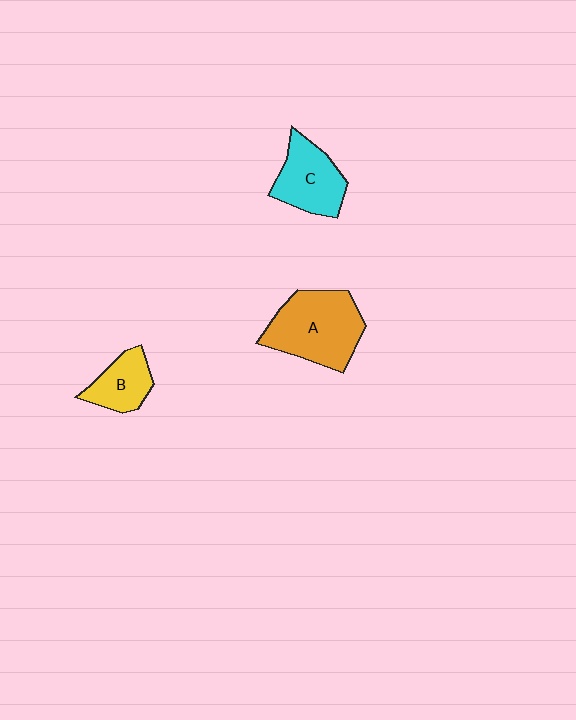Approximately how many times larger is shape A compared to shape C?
Approximately 1.4 times.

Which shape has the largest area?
Shape A (orange).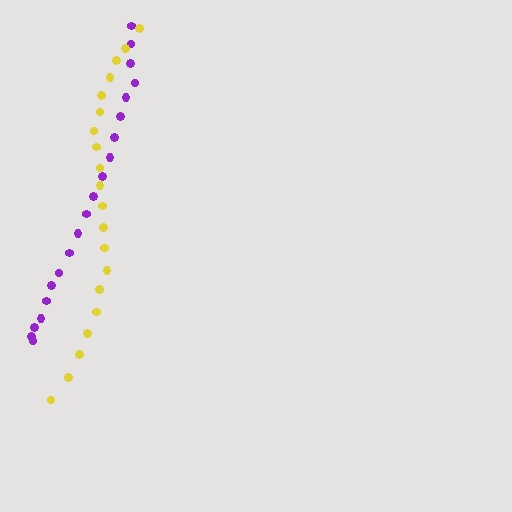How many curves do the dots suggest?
There are 2 distinct paths.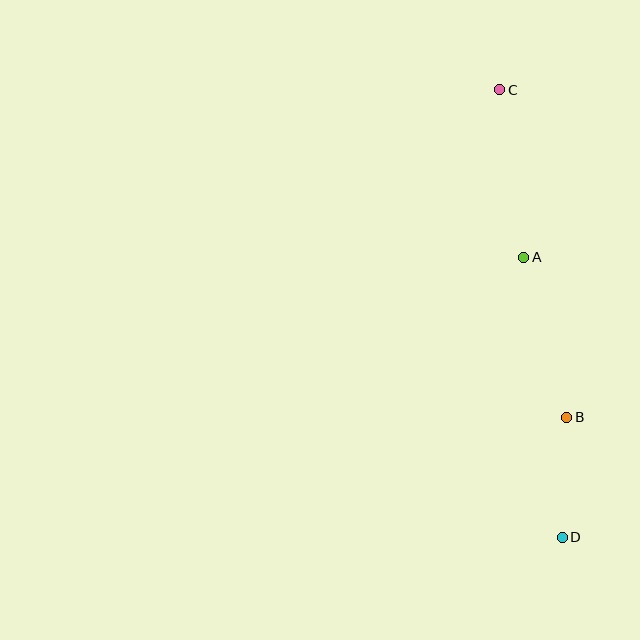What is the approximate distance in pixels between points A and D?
The distance between A and D is approximately 283 pixels.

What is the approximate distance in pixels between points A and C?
The distance between A and C is approximately 169 pixels.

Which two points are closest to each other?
Points B and D are closest to each other.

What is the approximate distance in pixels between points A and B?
The distance between A and B is approximately 166 pixels.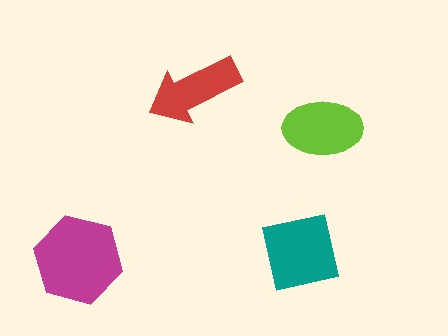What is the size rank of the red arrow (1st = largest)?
4th.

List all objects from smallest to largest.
The red arrow, the lime ellipse, the teal square, the magenta hexagon.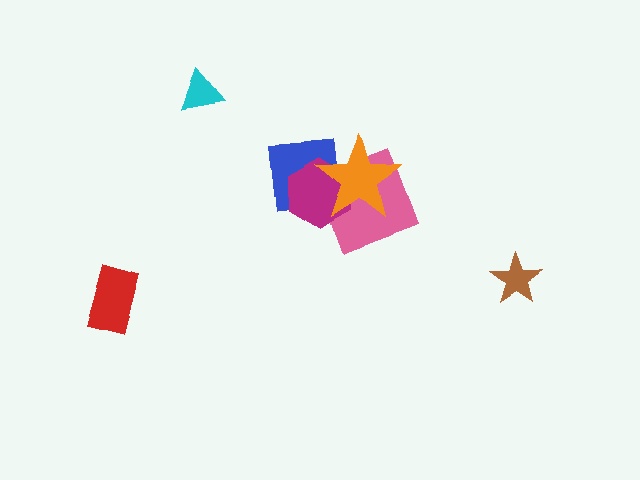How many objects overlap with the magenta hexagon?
3 objects overlap with the magenta hexagon.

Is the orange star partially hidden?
No, no other shape covers it.